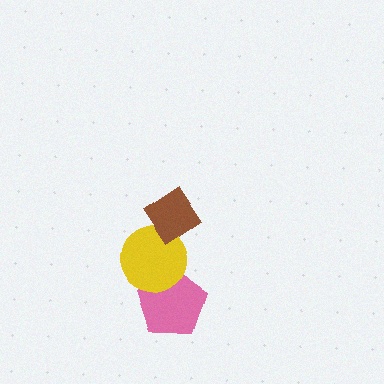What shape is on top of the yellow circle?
The brown diamond is on top of the yellow circle.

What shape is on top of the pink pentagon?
The yellow circle is on top of the pink pentagon.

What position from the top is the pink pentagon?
The pink pentagon is 3rd from the top.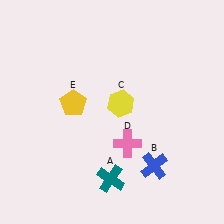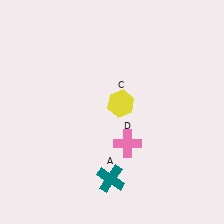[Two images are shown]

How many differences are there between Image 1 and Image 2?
There are 2 differences between the two images.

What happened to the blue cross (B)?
The blue cross (B) was removed in Image 2. It was in the bottom-right area of Image 1.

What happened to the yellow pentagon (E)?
The yellow pentagon (E) was removed in Image 2. It was in the top-left area of Image 1.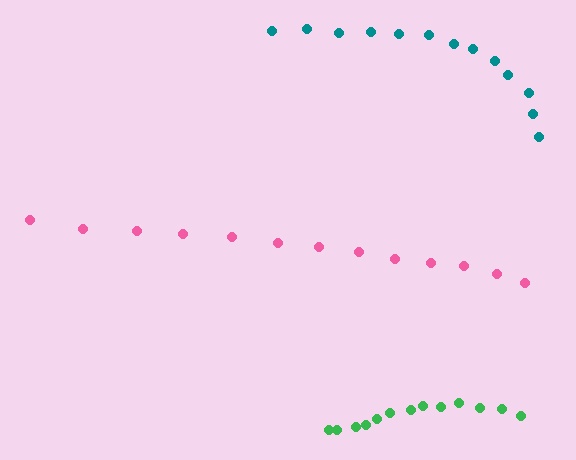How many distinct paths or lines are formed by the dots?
There are 3 distinct paths.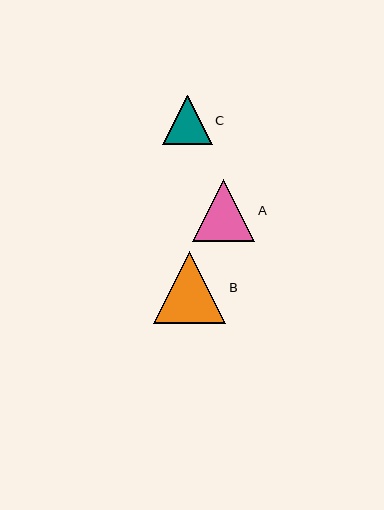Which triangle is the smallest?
Triangle C is the smallest with a size of approximately 50 pixels.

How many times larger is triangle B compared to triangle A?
Triangle B is approximately 1.2 times the size of triangle A.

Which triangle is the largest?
Triangle B is the largest with a size of approximately 72 pixels.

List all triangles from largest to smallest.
From largest to smallest: B, A, C.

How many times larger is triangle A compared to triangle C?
Triangle A is approximately 1.3 times the size of triangle C.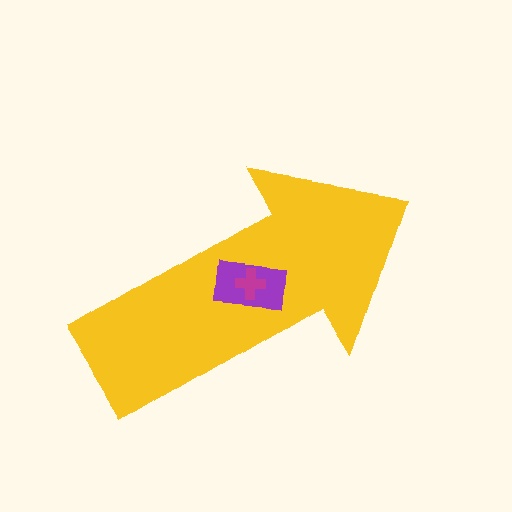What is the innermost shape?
The magenta cross.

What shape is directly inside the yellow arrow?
The purple rectangle.